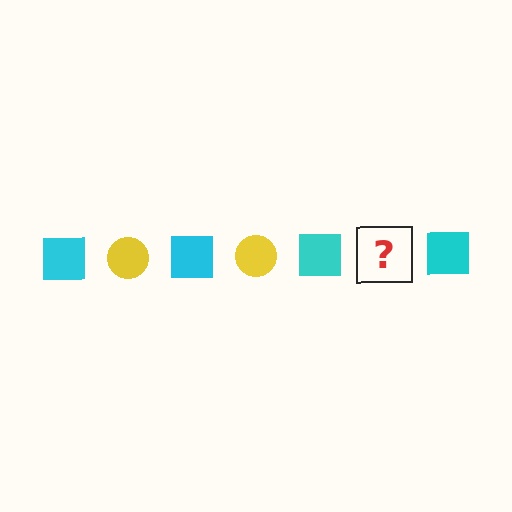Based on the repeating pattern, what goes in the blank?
The blank should be a yellow circle.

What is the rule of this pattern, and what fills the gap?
The rule is that the pattern alternates between cyan square and yellow circle. The gap should be filled with a yellow circle.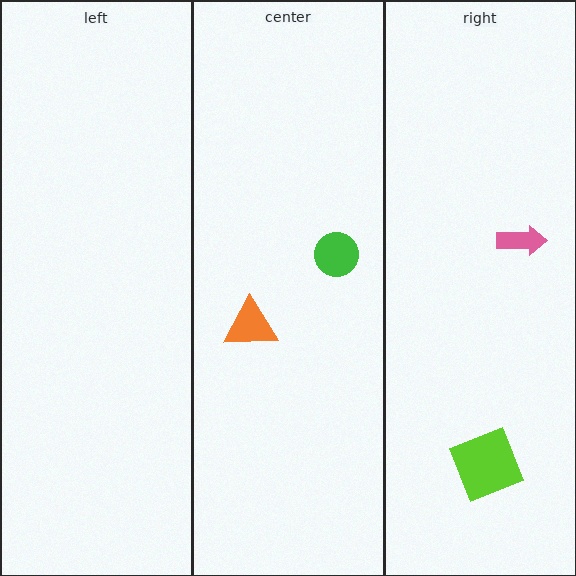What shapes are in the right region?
The lime square, the pink arrow.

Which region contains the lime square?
The right region.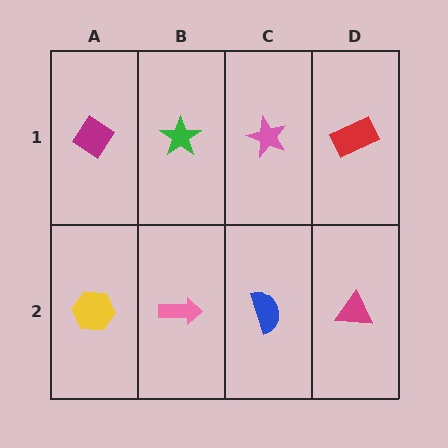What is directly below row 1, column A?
A yellow hexagon.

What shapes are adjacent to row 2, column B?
A green star (row 1, column B), a yellow hexagon (row 2, column A), a blue semicircle (row 2, column C).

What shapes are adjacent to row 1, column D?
A magenta triangle (row 2, column D), a pink star (row 1, column C).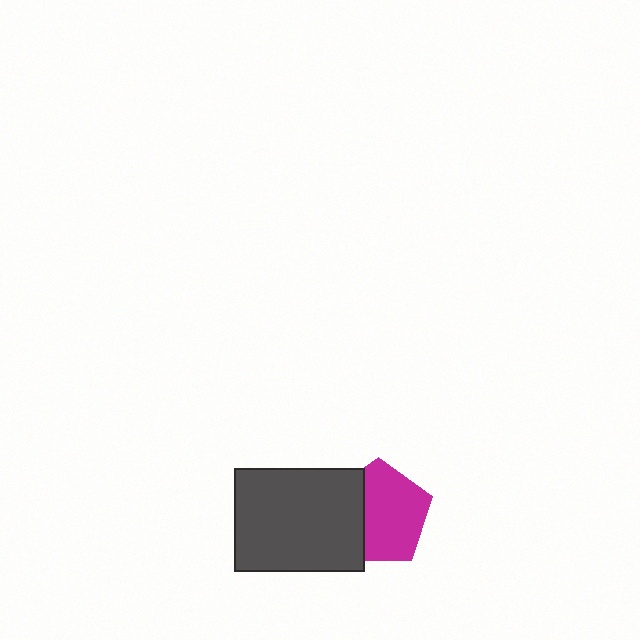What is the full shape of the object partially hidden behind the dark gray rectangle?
The partially hidden object is a magenta pentagon.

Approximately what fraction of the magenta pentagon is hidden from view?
Roughly 34% of the magenta pentagon is hidden behind the dark gray rectangle.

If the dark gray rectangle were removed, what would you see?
You would see the complete magenta pentagon.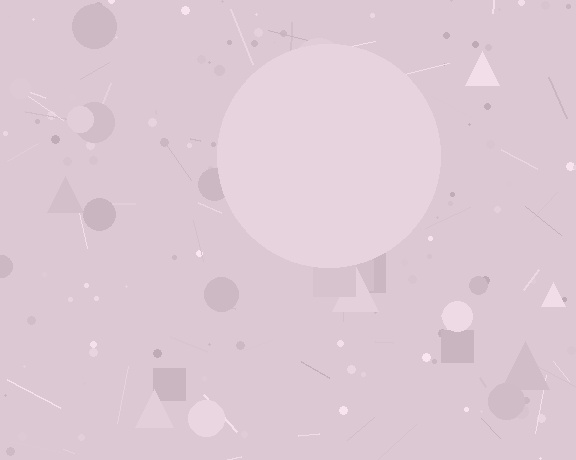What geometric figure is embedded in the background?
A circle is embedded in the background.